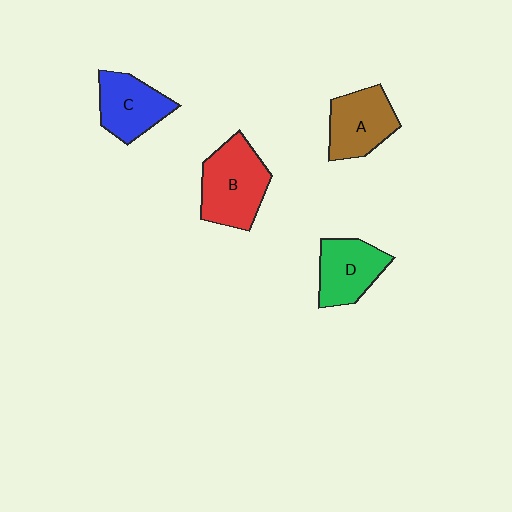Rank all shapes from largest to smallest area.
From largest to smallest: B (red), A (brown), D (green), C (blue).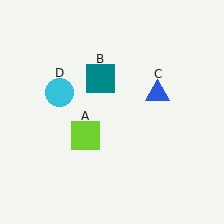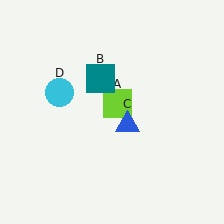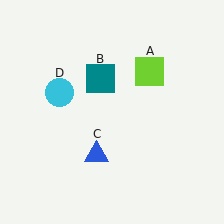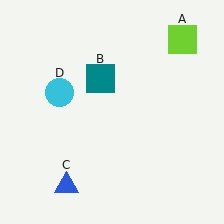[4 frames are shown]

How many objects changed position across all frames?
2 objects changed position: lime square (object A), blue triangle (object C).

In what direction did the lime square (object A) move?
The lime square (object A) moved up and to the right.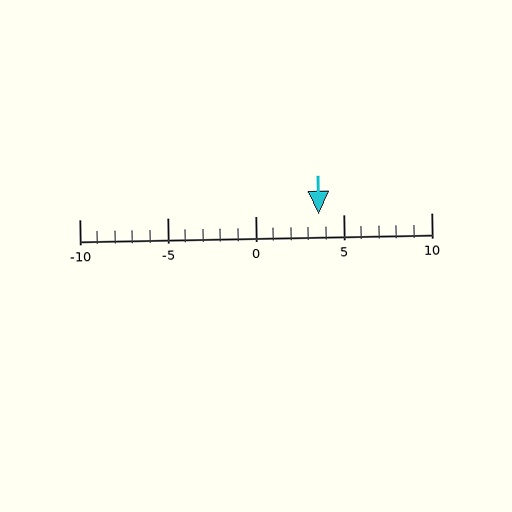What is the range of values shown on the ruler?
The ruler shows values from -10 to 10.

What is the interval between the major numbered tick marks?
The major tick marks are spaced 5 units apart.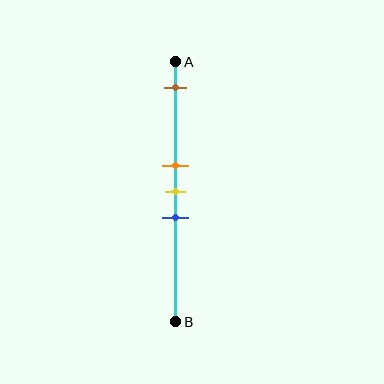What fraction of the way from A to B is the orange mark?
The orange mark is approximately 40% (0.4) of the way from A to B.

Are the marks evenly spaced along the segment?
No, the marks are not evenly spaced.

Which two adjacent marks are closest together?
The orange and yellow marks are the closest adjacent pair.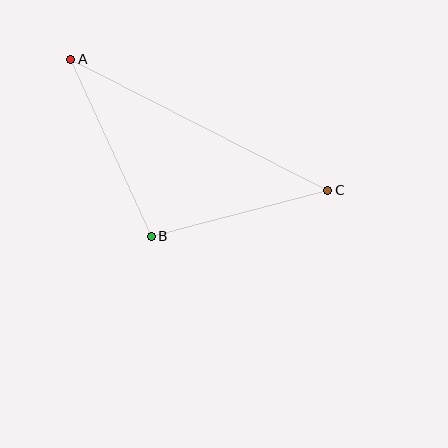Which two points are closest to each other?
Points B and C are closest to each other.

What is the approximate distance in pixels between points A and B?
The distance between A and B is approximately 194 pixels.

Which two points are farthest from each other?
Points A and C are farthest from each other.